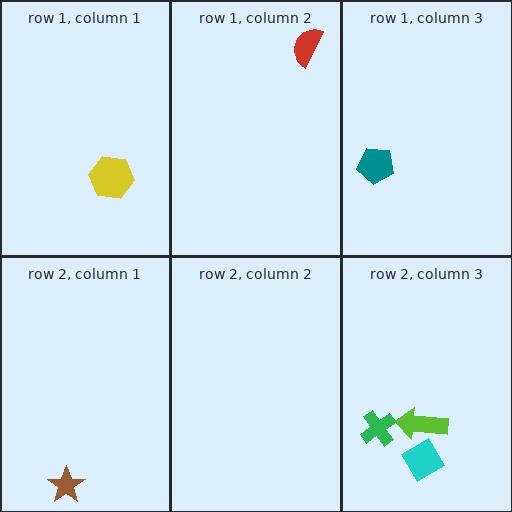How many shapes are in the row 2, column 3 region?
3.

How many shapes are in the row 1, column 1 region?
1.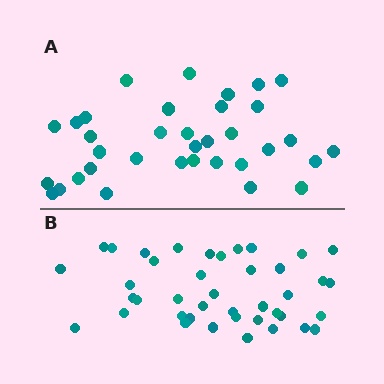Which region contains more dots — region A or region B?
Region B (the bottom region) has more dots.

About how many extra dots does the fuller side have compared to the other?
Region B has about 6 more dots than region A.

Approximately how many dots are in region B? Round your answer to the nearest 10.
About 40 dots. (The exact count is 41, which rounds to 40.)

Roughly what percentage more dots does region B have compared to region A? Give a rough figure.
About 15% more.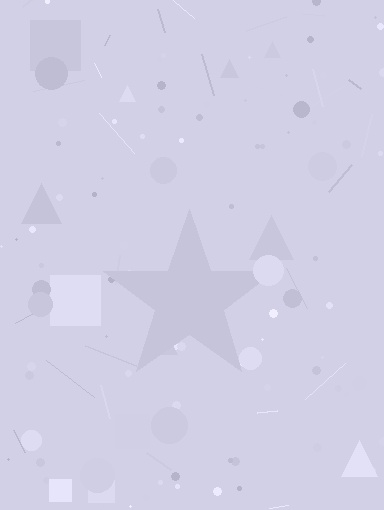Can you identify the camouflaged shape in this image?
The camouflaged shape is a star.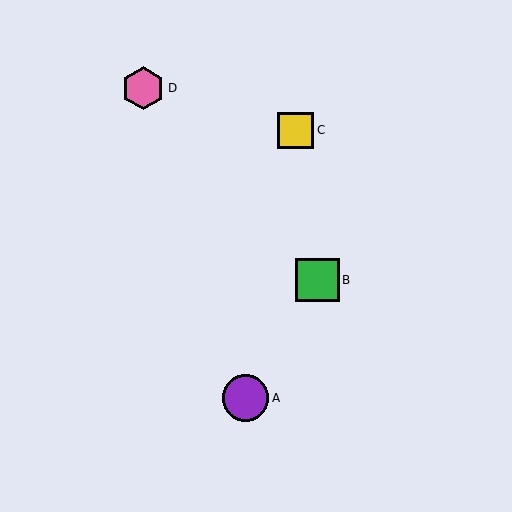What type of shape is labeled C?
Shape C is a yellow square.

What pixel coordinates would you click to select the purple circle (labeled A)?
Click at (245, 398) to select the purple circle A.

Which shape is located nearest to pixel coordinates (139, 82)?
The pink hexagon (labeled D) at (143, 88) is nearest to that location.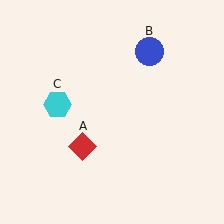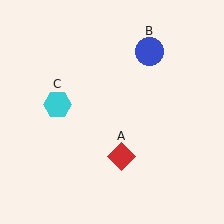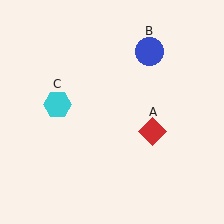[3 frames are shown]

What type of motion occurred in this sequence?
The red diamond (object A) rotated counterclockwise around the center of the scene.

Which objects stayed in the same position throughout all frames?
Blue circle (object B) and cyan hexagon (object C) remained stationary.